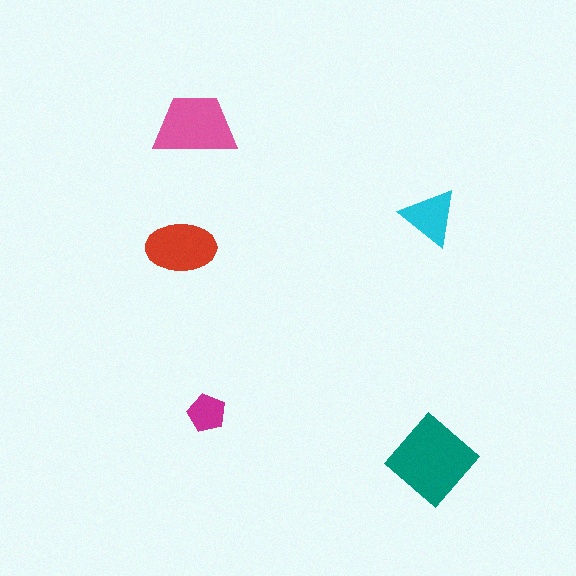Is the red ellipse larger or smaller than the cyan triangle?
Larger.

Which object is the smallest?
The magenta pentagon.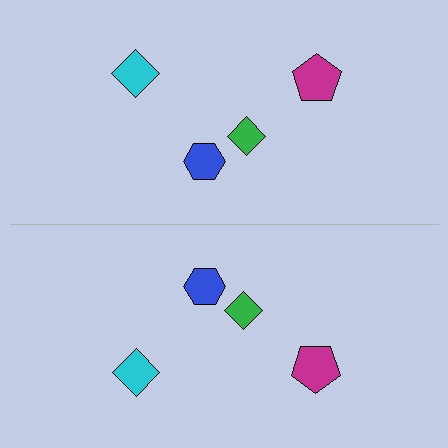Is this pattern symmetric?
Yes, this pattern has bilateral (reflection) symmetry.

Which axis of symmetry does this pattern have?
The pattern has a horizontal axis of symmetry running through the center of the image.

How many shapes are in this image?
There are 8 shapes in this image.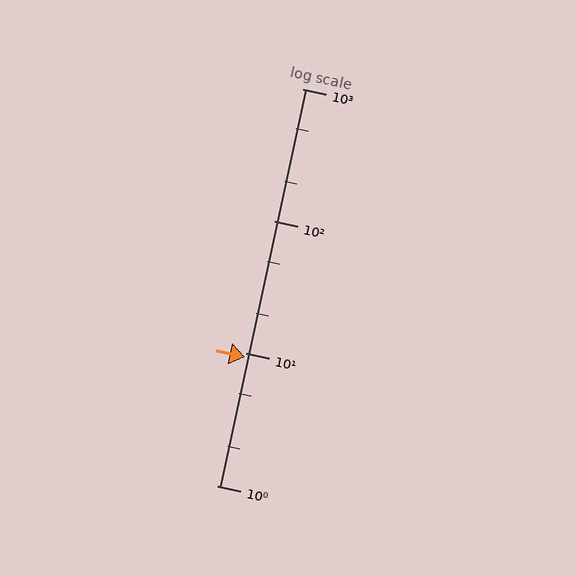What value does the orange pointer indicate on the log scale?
The pointer indicates approximately 9.3.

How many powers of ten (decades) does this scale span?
The scale spans 3 decades, from 1 to 1000.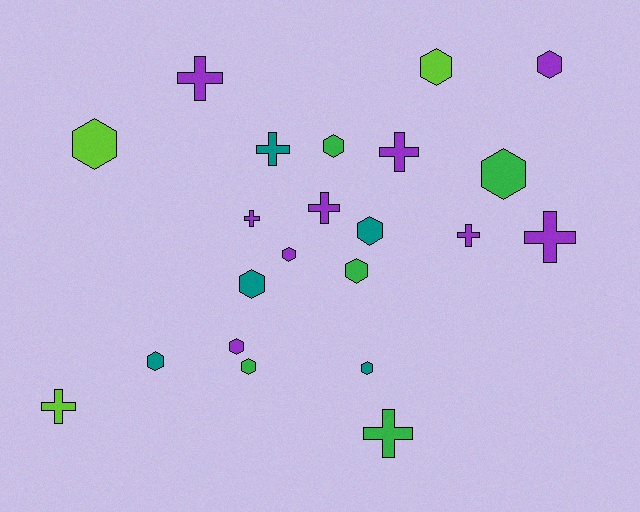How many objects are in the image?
There are 22 objects.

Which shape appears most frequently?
Hexagon, with 13 objects.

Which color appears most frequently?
Purple, with 9 objects.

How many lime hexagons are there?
There are 2 lime hexagons.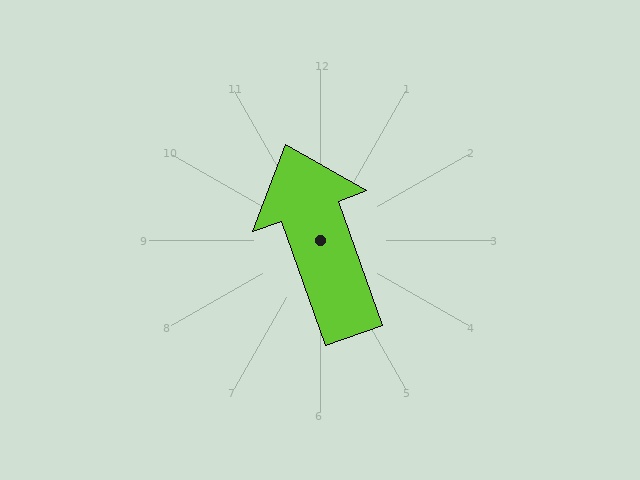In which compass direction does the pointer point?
North.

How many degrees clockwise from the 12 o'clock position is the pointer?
Approximately 340 degrees.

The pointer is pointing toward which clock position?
Roughly 11 o'clock.